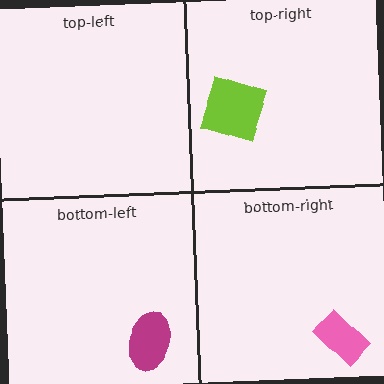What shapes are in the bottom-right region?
The pink rectangle.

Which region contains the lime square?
The top-right region.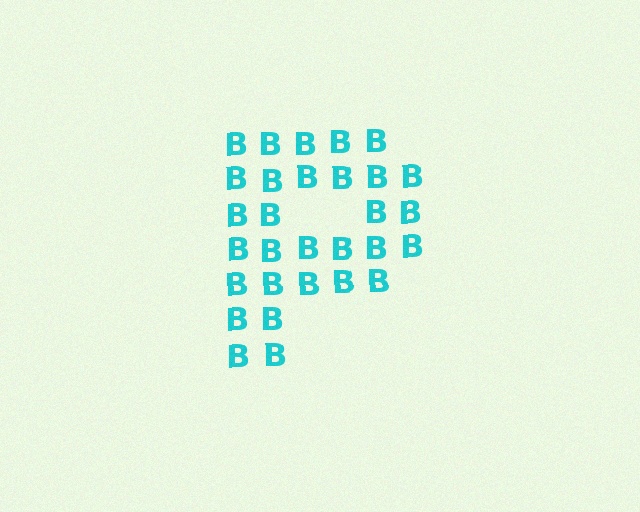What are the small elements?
The small elements are letter B's.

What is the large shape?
The large shape is the letter P.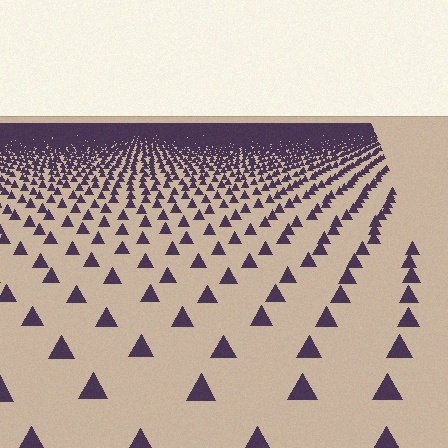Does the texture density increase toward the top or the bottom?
Density increases toward the top.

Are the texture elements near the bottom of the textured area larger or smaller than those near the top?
Larger. Near the bottom, elements are closer to the viewer and appear at a bigger on-screen size.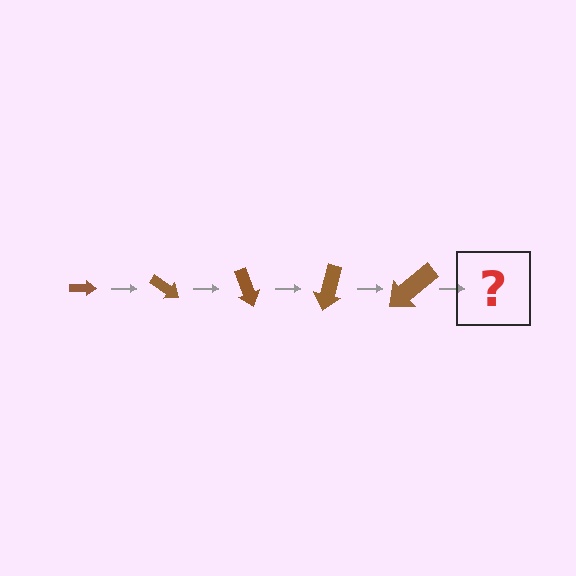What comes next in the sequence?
The next element should be an arrow, larger than the previous one and rotated 175 degrees from the start.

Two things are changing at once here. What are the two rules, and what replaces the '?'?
The two rules are that the arrow grows larger each step and it rotates 35 degrees each step. The '?' should be an arrow, larger than the previous one and rotated 175 degrees from the start.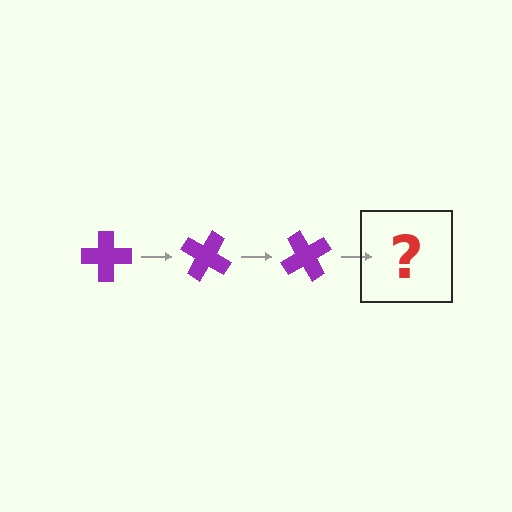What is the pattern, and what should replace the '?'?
The pattern is that the cross rotates 30 degrees each step. The '?' should be a purple cross rotated 90 degrees.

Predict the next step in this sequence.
The next step is a purple cross rotated 90 degrees.